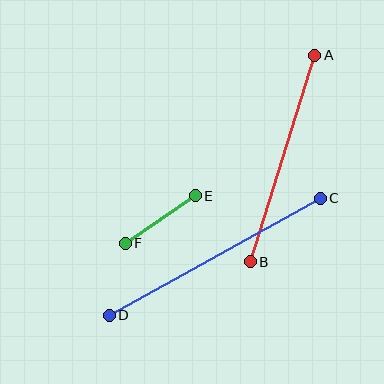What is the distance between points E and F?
The distance is approximately 84 pixels.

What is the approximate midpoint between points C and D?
The midpoint is at approximately (215, 257) pixels.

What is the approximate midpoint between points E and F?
The midpoint is at approximately (160, 219) pixels.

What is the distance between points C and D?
The distance is approximately 241 pixels.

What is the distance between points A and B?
The distance is approximately 216 pixels.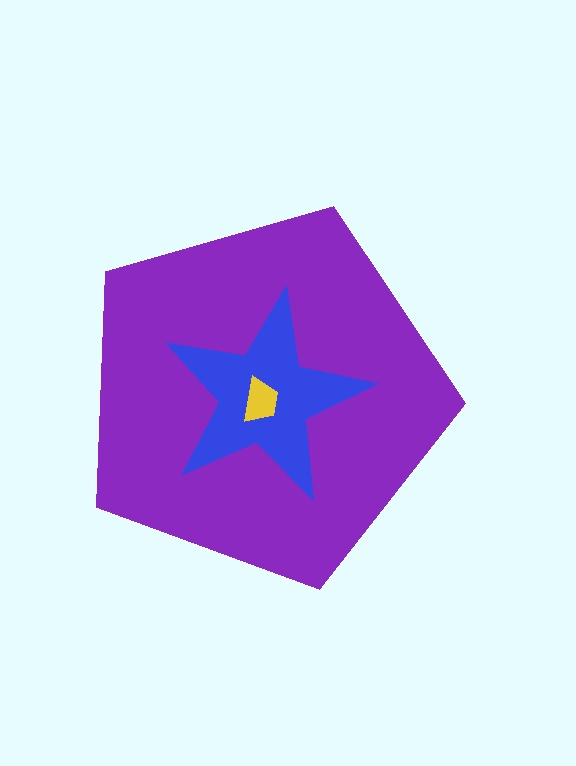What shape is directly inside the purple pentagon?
The blue star.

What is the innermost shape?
The yellow trapezoid.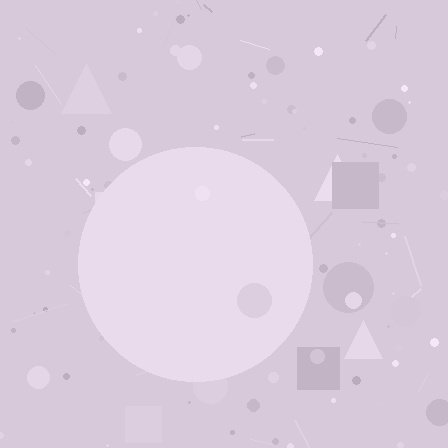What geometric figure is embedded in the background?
A circle is embedded in the background.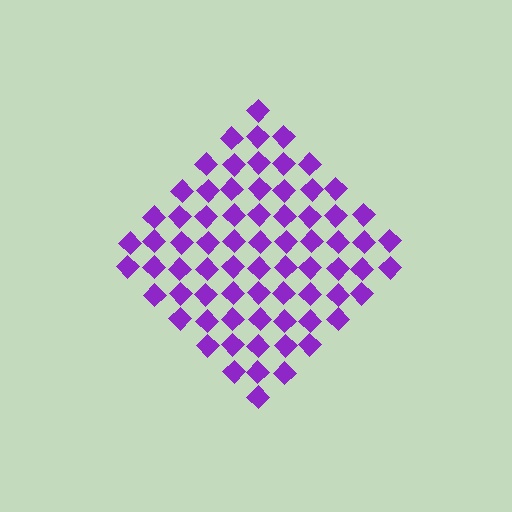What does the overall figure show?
The overall figure shows a diamond.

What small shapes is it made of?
It is made of small diamonds.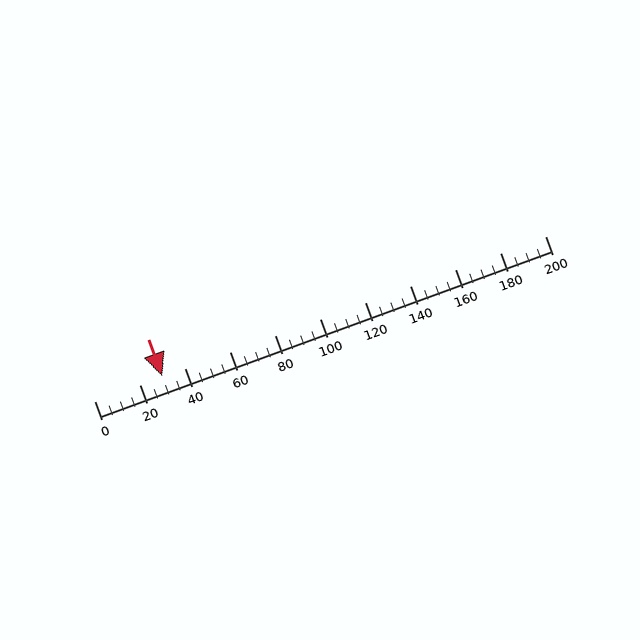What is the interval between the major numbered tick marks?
The major tick marks are spaced 20 units apart.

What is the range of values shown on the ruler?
The ruler shows values from 0 to 200.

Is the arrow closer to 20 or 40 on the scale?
The arrow is closer to 40.